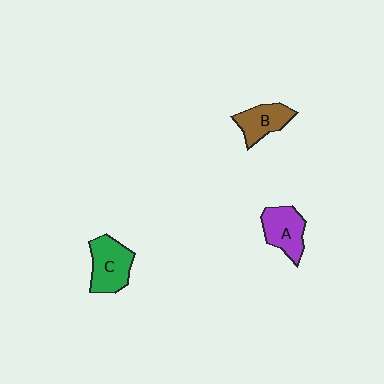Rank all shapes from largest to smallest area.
From largest to smallest: C (green), A (purple), B (brown).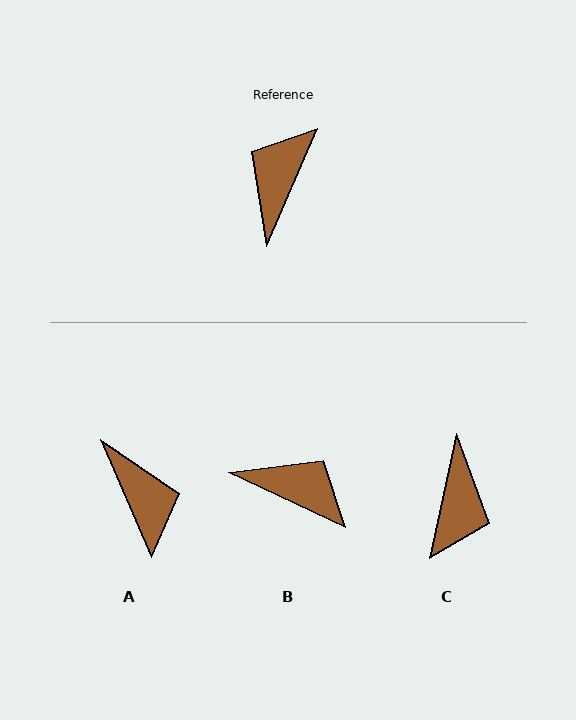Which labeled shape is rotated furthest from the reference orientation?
C, about 169 degrees away.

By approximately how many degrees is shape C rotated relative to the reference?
Approximately 169 degrees clockwise.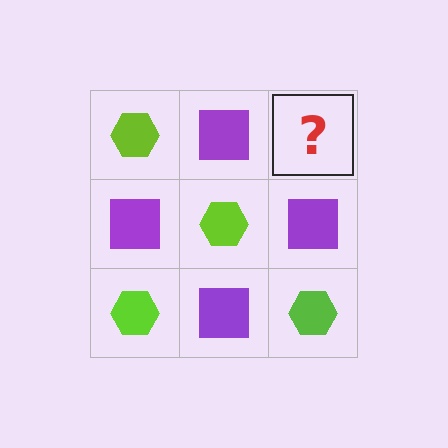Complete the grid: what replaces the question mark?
The question mark should be replaced with a lime hexagon.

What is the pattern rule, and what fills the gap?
The rule is that it alternates lime hexagon and purple square in a checkerboard pattern. The gap should be filled with a lime hexagon.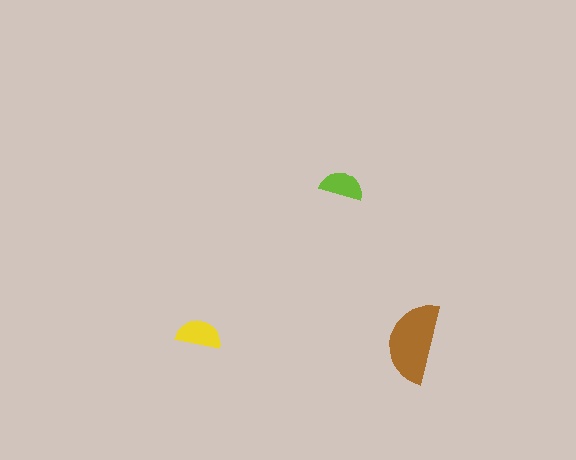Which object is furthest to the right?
The brown semicircle is rightmost.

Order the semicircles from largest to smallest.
the brown one, the yellow one, the lime one.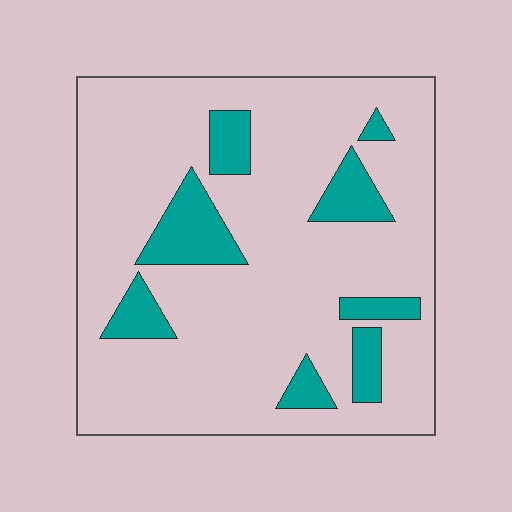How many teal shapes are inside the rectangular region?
8.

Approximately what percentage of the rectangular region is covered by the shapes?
Approximately 15%.